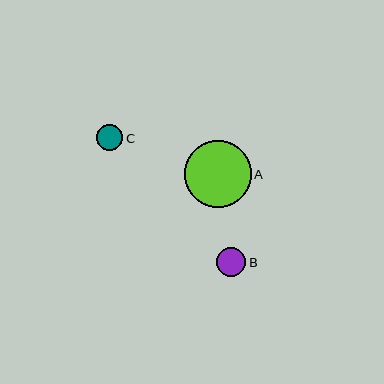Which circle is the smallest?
Circle C is the smallest with a size of approximately 26 pixels.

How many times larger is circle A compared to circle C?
Circle A is approximately 2.6 times the size of circle C.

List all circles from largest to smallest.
From largest to smallest: A, B, C.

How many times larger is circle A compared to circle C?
Circle A is approximately 2.6 times the size of circle C.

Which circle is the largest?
Circle A is the largest with a size of approximately 67 pixels.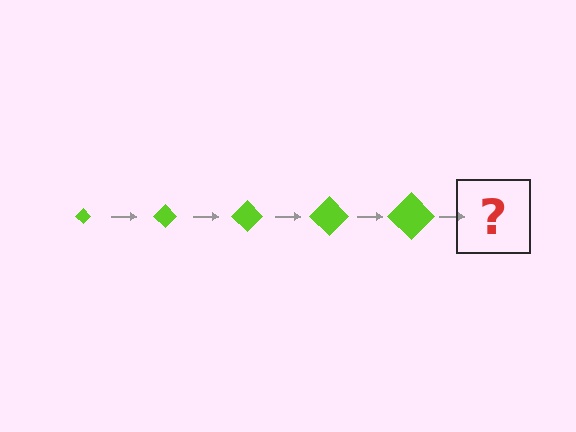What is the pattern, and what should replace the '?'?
The pattern is that the diamond gets progressively larger each step. The '?' should be a lime diamond, larger than the previous one.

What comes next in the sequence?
The next element should be a lime diamond, larger than the previous one.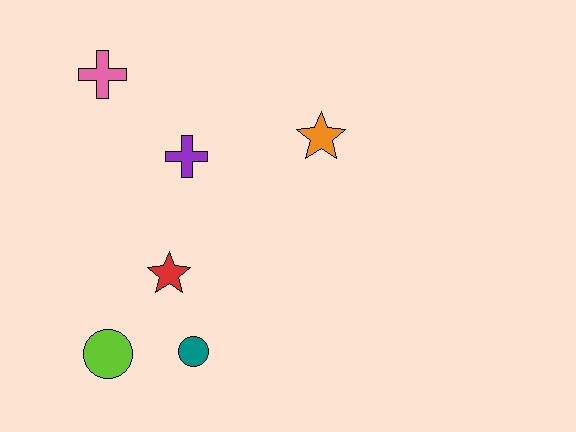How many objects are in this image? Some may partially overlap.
There are 6 objects.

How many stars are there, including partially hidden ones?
There are 2 stars.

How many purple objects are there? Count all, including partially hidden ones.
There is 1 purple object.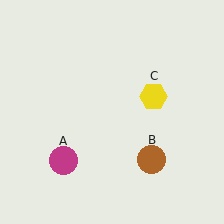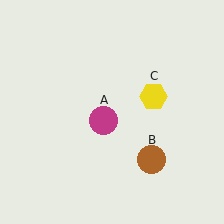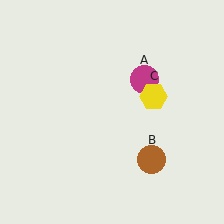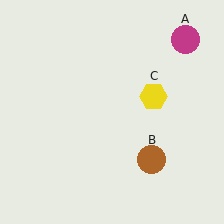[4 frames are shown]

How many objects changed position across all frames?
1 object changed position: magenta circle (object A).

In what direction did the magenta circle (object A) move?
The magenta circle (object A) moved up and to the right.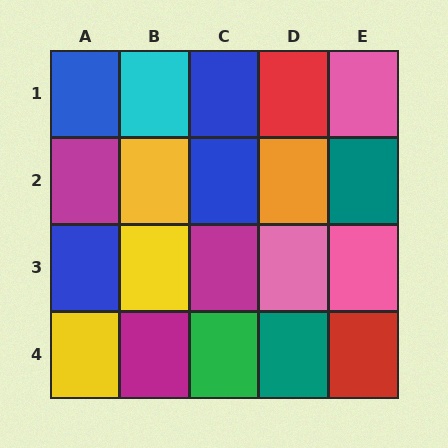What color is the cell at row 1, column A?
Blue.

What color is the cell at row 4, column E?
Red.